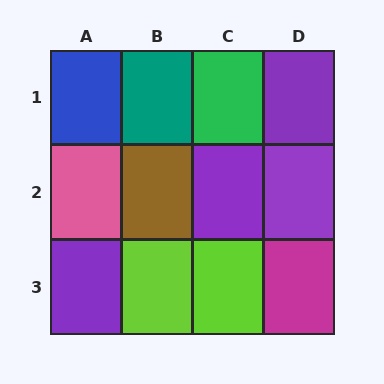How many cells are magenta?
1 cell is magenta.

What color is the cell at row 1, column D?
Purple.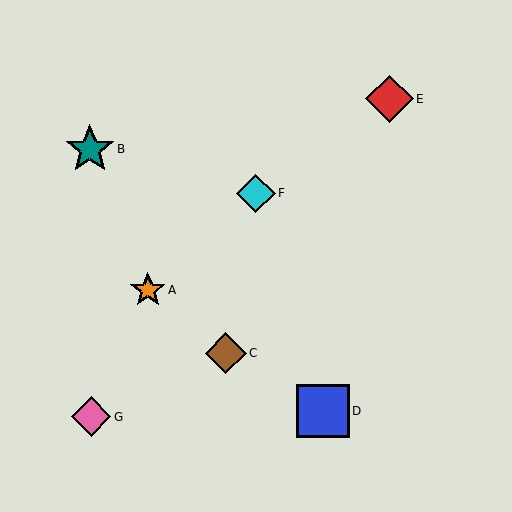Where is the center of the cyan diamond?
The center of the cyan diamond is at (256, 193).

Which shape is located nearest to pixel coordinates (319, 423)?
The blue square (labeled D) at (323, 411) is nearest to that location.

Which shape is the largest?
The blue square (labeled D) is the largest.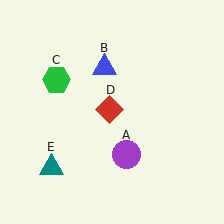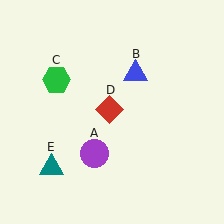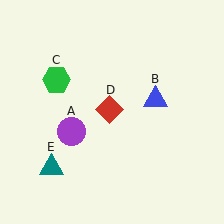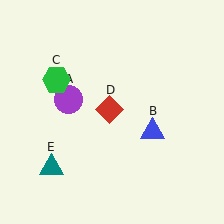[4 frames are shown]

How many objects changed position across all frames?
2 objects changed position: purple circle (object A), blue triangle (object B).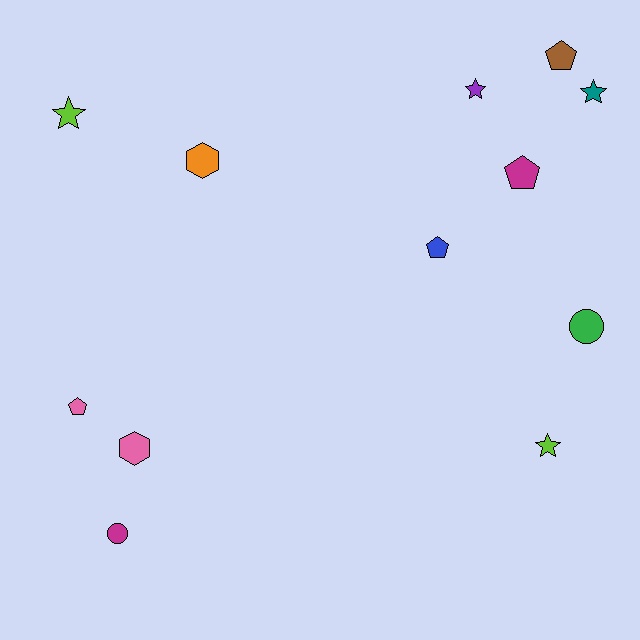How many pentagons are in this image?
There are 4 pentagons.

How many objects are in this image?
There are 12 objects.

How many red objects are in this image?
There are no red objects.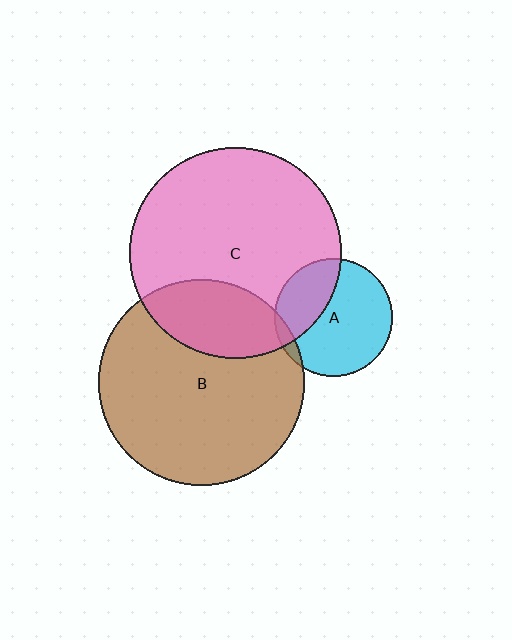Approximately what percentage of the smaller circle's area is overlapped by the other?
Approximately 5%.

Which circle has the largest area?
Circle C (pink).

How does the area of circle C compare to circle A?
Approximately 3.2 times.